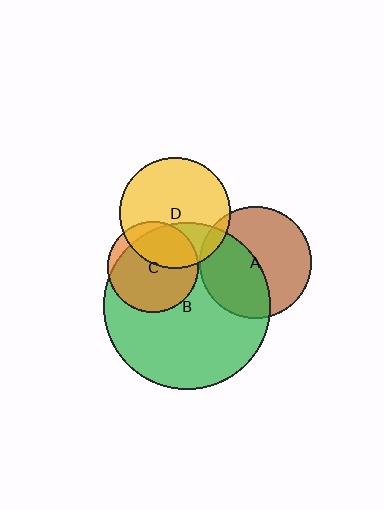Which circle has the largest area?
Circle B (green).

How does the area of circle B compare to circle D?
Approximately 2.3 times.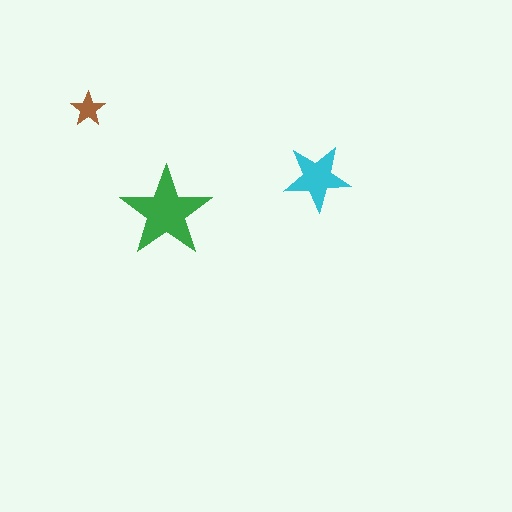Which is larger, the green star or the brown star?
The green one.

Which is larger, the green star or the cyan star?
The green one.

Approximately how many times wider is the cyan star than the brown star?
About 2 times wider.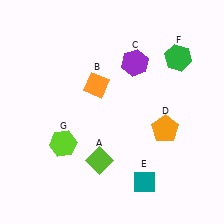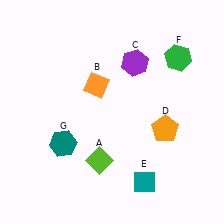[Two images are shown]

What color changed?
The hexagon (G) changed from lime in Image 1 to teal in Image 2.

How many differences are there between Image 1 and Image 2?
There is 1 difference between the two images.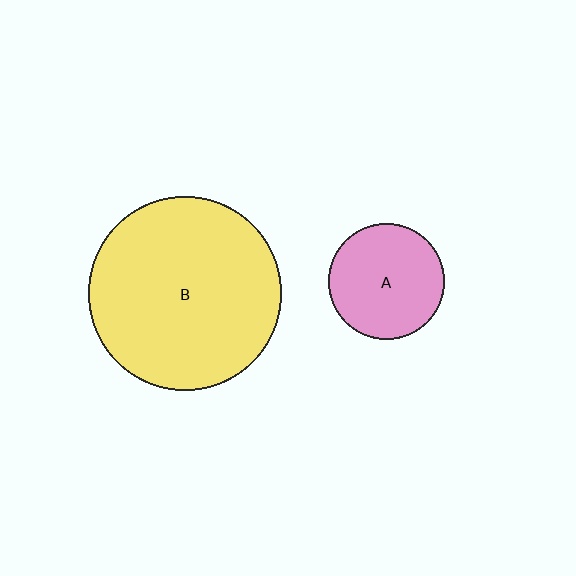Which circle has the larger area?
Circle B (yellow).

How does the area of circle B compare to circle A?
Approximately 2.8 times.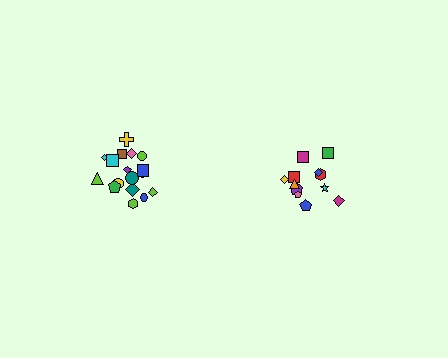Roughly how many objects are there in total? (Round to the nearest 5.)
Roughly 30 objects in total.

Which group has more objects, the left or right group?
The left group.